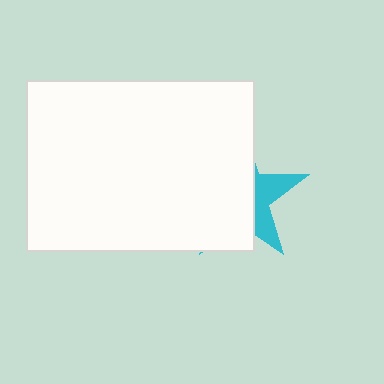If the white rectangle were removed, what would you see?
You would see the complete cyan star.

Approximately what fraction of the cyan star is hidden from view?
Roughly 70% of the cyan star is hidden behind the white rectangle.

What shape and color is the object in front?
The object in front is a white rectangle.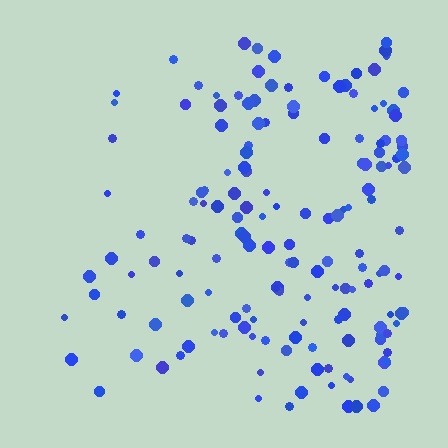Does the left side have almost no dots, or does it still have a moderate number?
Still a moderate number, just noticeably fewer than the right.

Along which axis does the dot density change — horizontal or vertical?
Horizontal.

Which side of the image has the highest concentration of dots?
The right.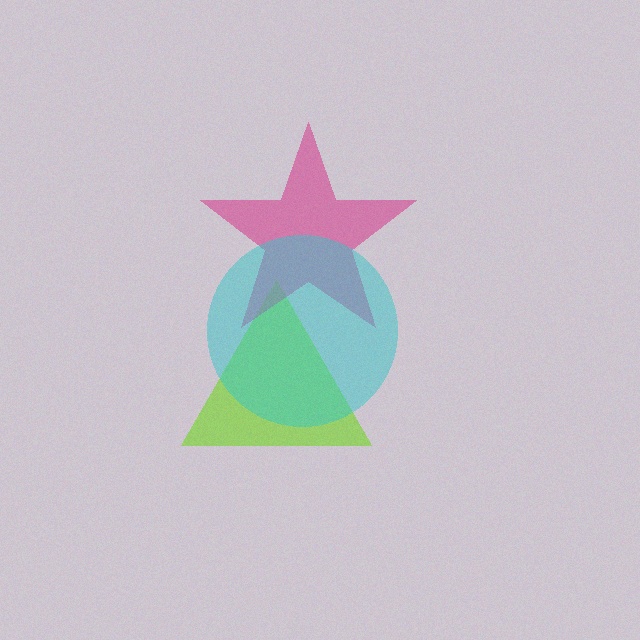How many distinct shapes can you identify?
There are 3 distinct shapes: a lime triangle, a magenta star, a cyan circle.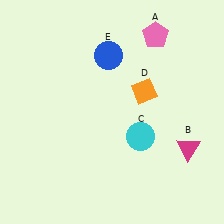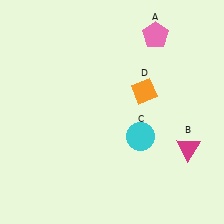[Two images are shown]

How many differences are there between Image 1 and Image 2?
There is 1 difference between the two images.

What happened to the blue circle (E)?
The blue circle (E) was removed in Image 2. It was in the top-left area of Image 1.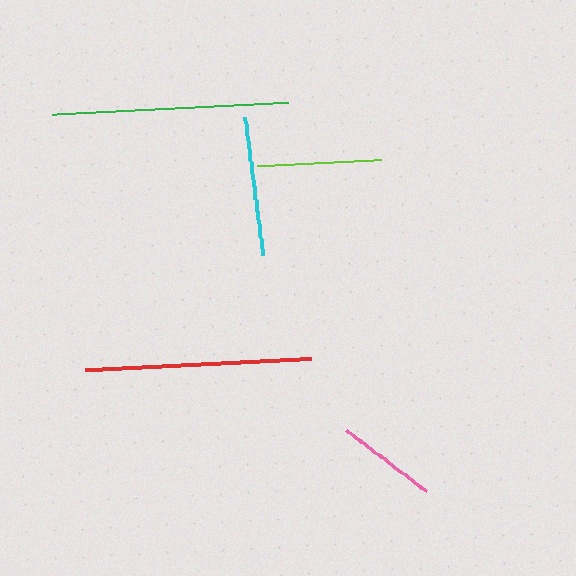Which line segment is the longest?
The green line is the longest at approximately 236 pixels.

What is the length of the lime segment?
The lime segment is approximately 124 pixels long.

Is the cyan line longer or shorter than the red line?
The red line is longer than the cyan line.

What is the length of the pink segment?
The pink segment is approximately 101 pixels long.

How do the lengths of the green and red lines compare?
The green and red lines are approximately the same length.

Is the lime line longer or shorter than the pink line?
The lime line is longer than the pink line.